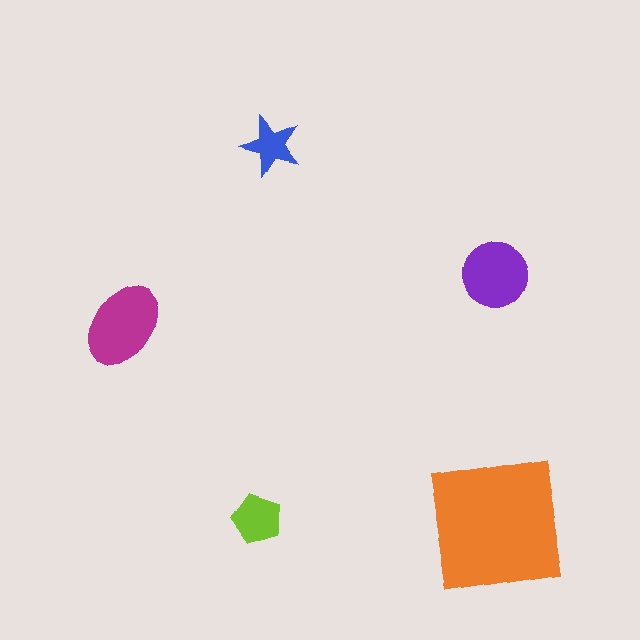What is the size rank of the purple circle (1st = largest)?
3rd.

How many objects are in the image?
There are 5 objects in the image.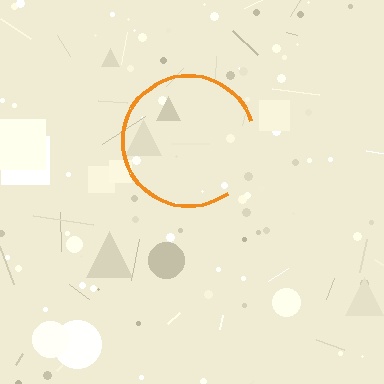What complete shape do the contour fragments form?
The contour fragments form a circle.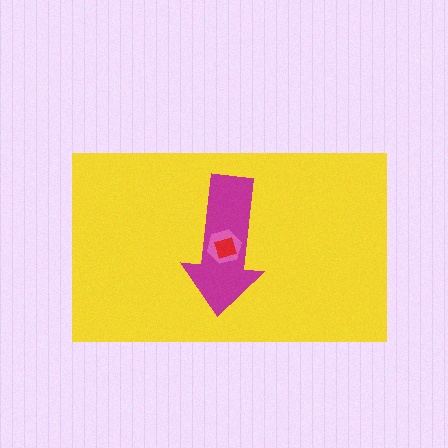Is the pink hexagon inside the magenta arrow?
Yes.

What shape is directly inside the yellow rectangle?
The magenta arrow.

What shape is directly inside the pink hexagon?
The red diamond.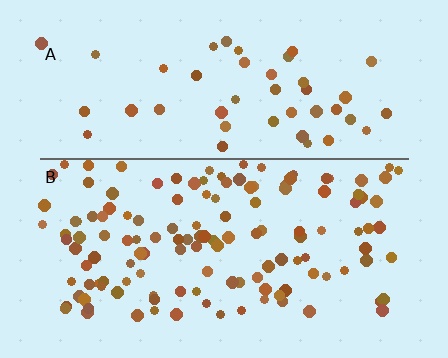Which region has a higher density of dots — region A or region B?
B (the bottom).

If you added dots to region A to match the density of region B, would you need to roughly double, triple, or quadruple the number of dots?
Approximately triple.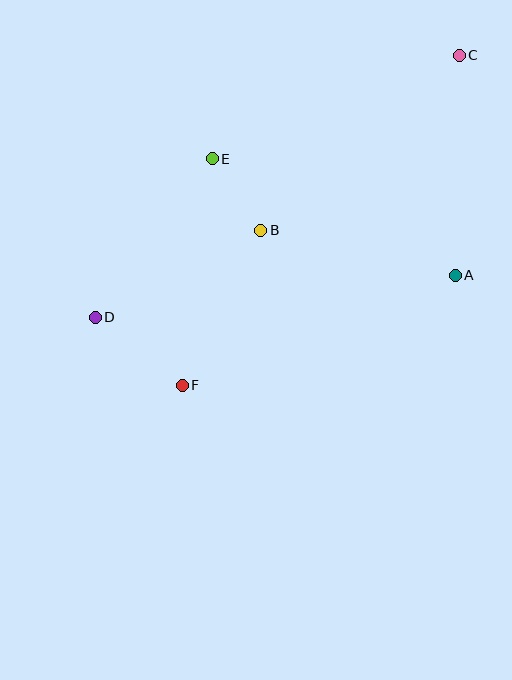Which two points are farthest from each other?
Points C and D are farthest from each other.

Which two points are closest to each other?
Points B and E are closest to each other.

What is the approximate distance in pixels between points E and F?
The distance between E and F is approximately 228 pixels.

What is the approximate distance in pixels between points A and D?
The distance between A and D is approximately 362 pixels.